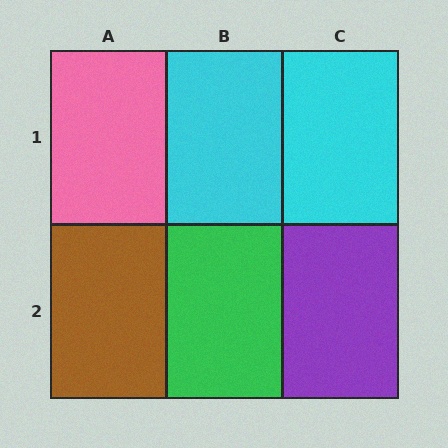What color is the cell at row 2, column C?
Purple.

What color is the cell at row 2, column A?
Brown.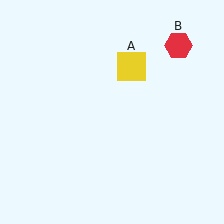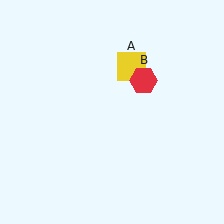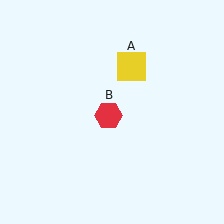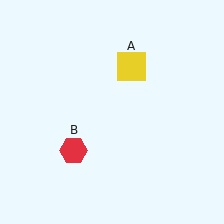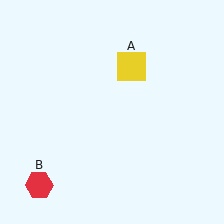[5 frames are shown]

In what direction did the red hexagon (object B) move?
The red hexagon (object B) moved down and to the left.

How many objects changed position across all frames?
1 object changed position: red hexagon (object B).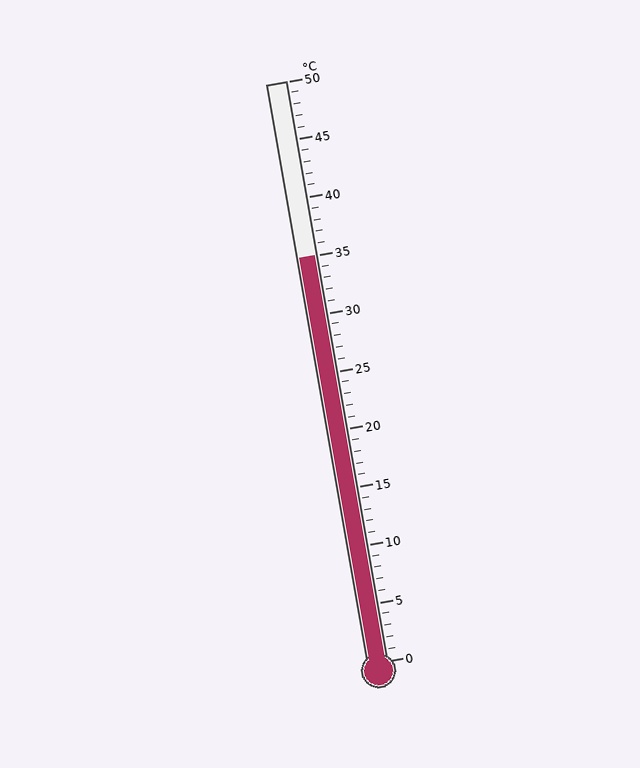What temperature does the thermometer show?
The thermometer shows approximately 35°C.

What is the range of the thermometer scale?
The thermometer scale ranges from 0°C to 50°C.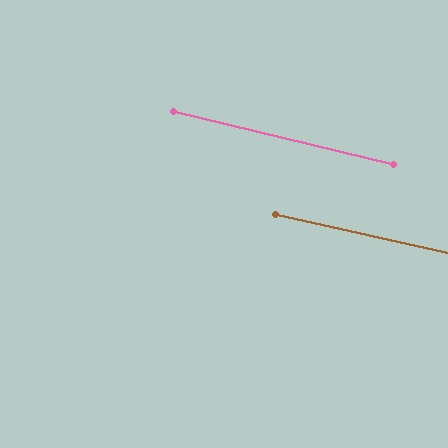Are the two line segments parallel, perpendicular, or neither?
Parallel — their directions differ by only 0.9°.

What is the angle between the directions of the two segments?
Approximately 1 degree.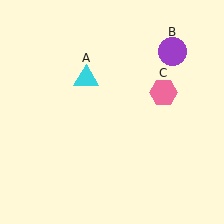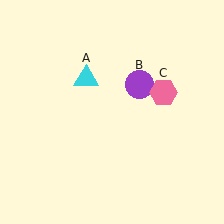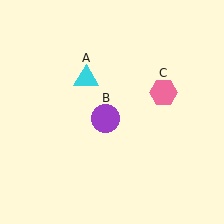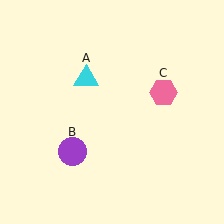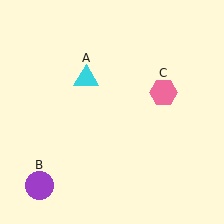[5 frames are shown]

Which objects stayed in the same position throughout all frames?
Cyan triangle (object A) and pink hexagon (object C) remained stationary.